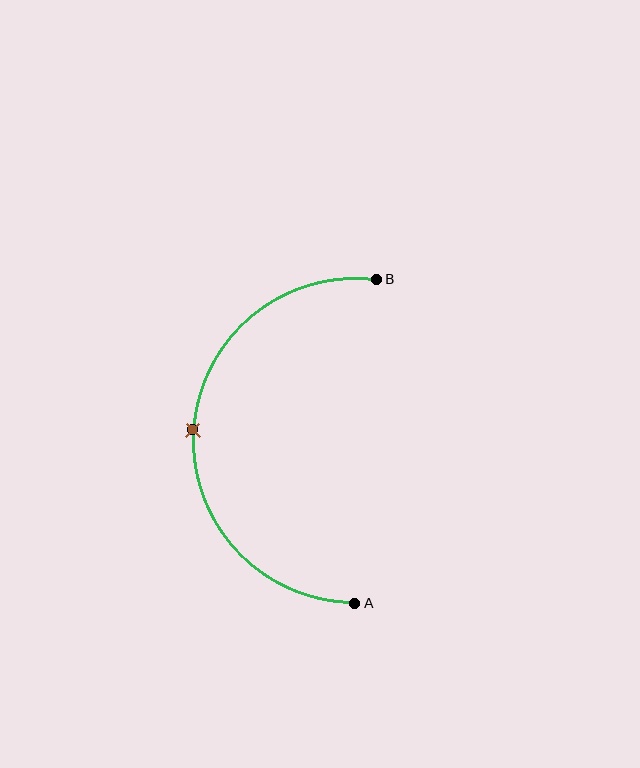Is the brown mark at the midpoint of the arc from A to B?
Yes. The brown mark lies on the arc at equal arc-length from both A and B — it is the arc midpoint.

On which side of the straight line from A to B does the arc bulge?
The arc bulges to the left of the straight line connecting A and B.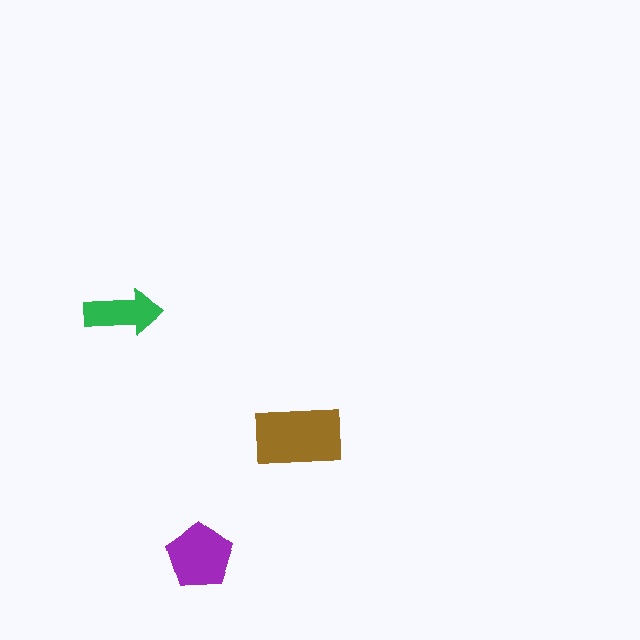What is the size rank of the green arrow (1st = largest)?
3rd.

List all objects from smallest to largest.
The green arrow, the purple pentagon, the brown rectangle.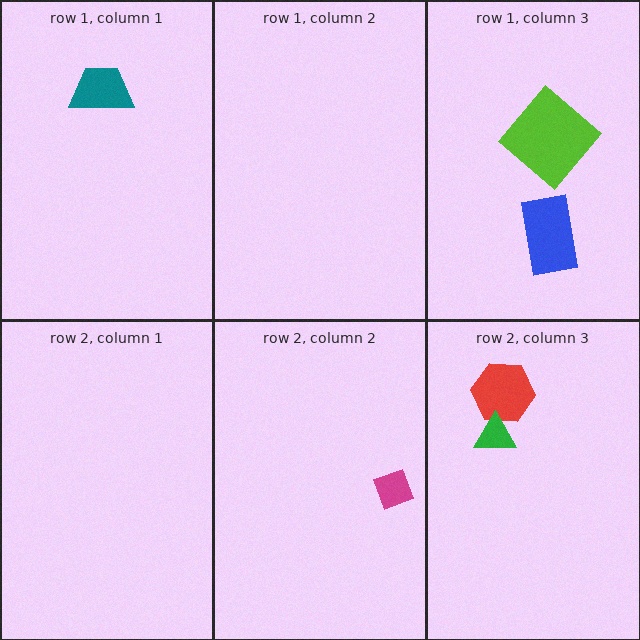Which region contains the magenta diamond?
The row 2, column 2 region.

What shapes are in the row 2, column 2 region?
The magenta diamond.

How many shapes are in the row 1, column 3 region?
2.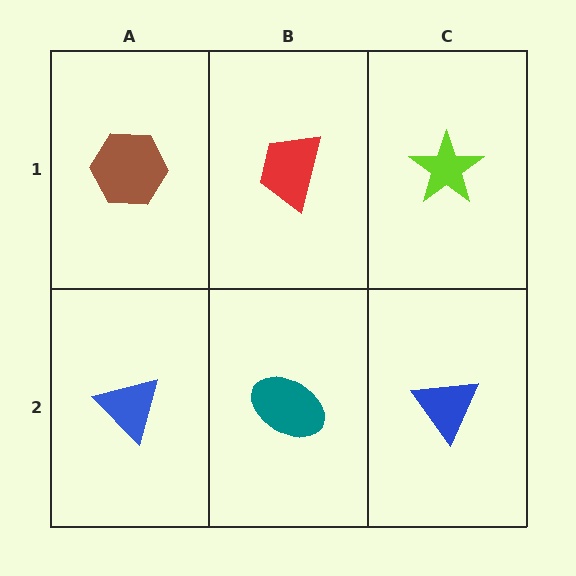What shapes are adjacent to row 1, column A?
A blue triangle (row 2, column A), a red trapezoid (row 1, column B).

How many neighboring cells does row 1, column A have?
2.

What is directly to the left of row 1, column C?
A red trapezoid.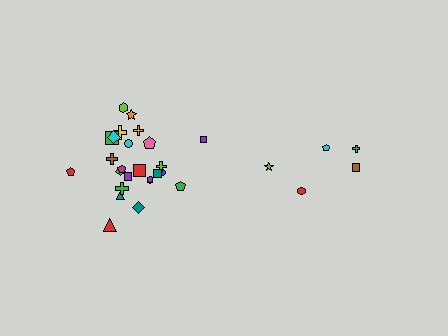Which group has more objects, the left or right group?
The left group.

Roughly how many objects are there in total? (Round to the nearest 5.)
Roughly 30 objects in total.